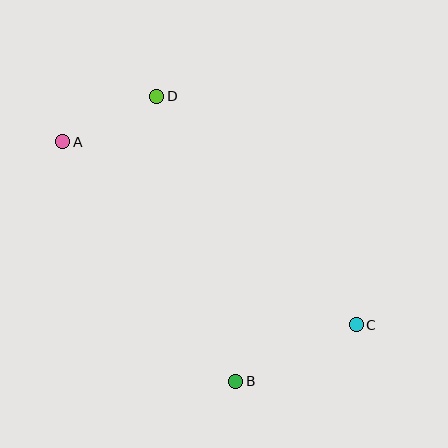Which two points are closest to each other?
Points A and D are closest to each other.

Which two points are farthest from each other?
Points A and C are farthest from each other.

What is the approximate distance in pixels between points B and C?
The distance between B and C is approximately 133 pixels.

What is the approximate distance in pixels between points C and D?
The distance between C and D is approximately 303 pixels.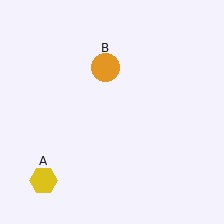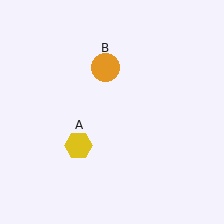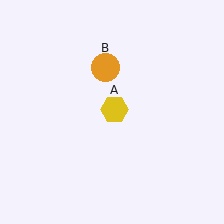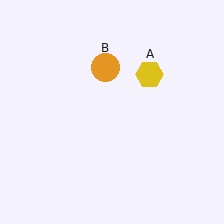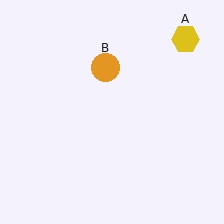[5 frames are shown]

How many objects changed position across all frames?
1 object changed position: yellow hexagon (object A).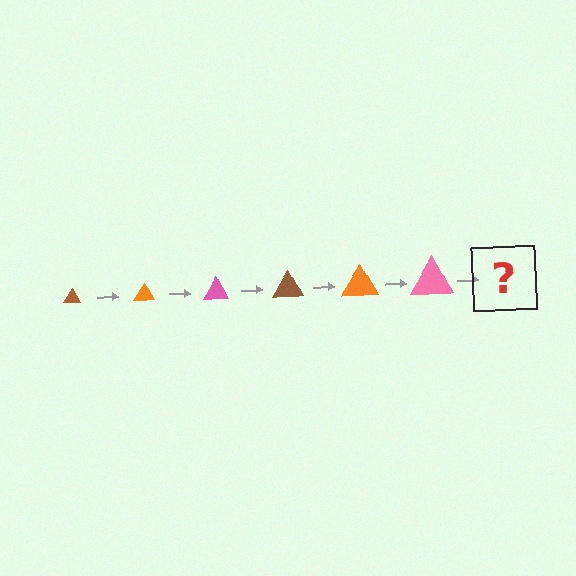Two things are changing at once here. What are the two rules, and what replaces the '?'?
The two rules are that the triangle grows larger each step and the color cycles through brown, orange, and pink. The '?' should be a brown triangle, larger than the previous one.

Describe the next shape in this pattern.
It should be a brown triangle, larger than the previous one.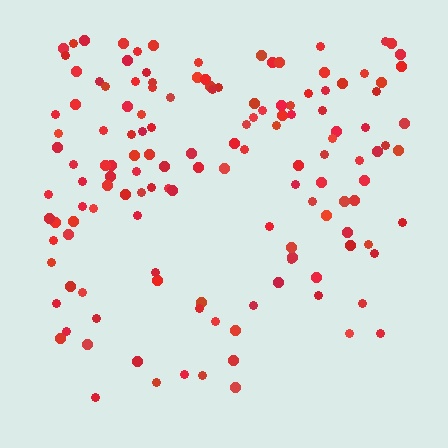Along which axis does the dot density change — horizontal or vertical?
Vertical.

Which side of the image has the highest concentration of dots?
The top.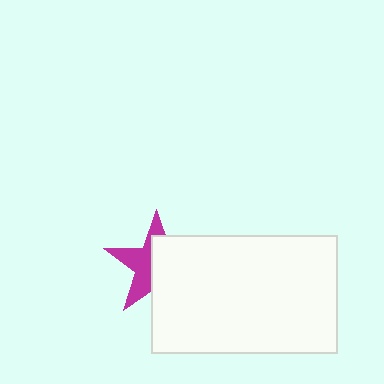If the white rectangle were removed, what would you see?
You would see the complete magenta star.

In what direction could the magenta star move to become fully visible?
The magenta star could move left. That would shift it out from behind the white rectangle entirely.